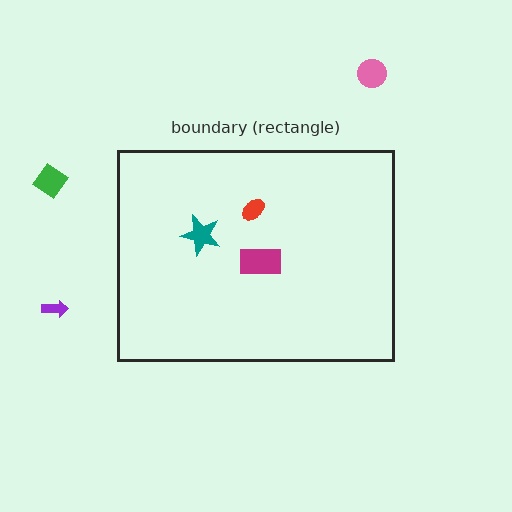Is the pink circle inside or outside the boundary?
Outside.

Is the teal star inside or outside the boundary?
Inside.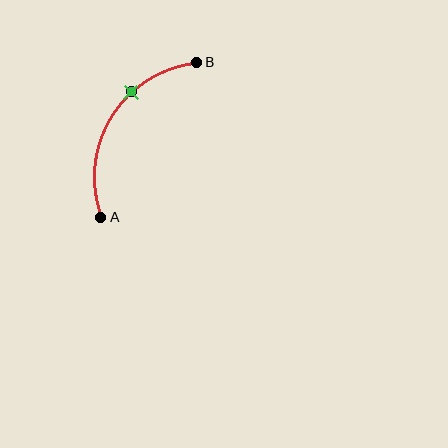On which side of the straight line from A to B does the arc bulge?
The arc bulges to the left of the straight line connecting A and B.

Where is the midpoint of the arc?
The arc midpoint is the point on the curve farthest from the straight line joining A and B. It sits to the left of that line.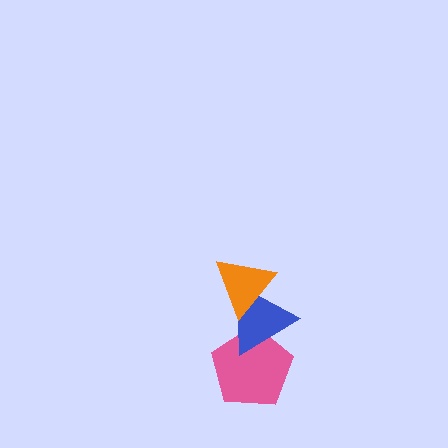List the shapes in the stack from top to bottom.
From top to bottom: the orange triangle, the blue triangle, the pink pentagon.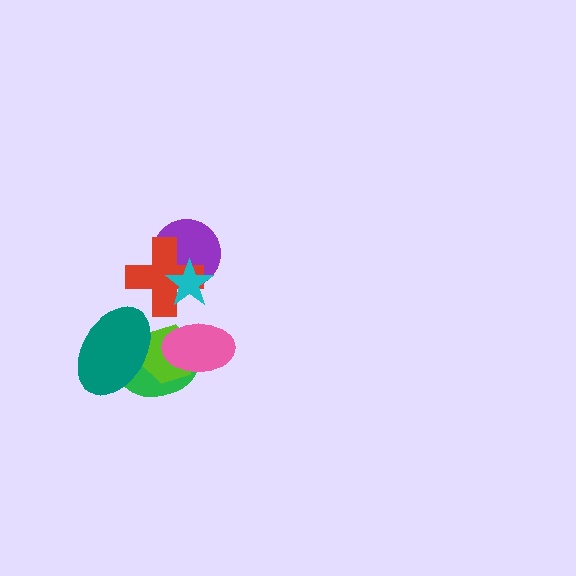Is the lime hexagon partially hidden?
Yes, it is partially covered by another shape.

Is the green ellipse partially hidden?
Yes, it is partially covered by another shape.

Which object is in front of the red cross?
The cyan star is in front of the red cross.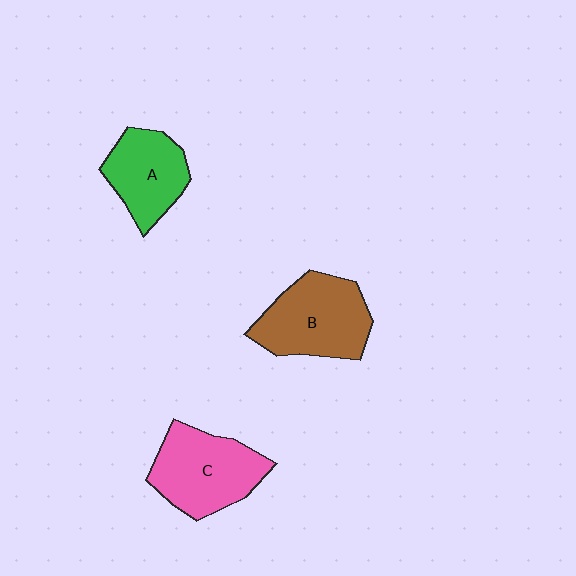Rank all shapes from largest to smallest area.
From largest to smallest: B (brown), C (pink), A (green).